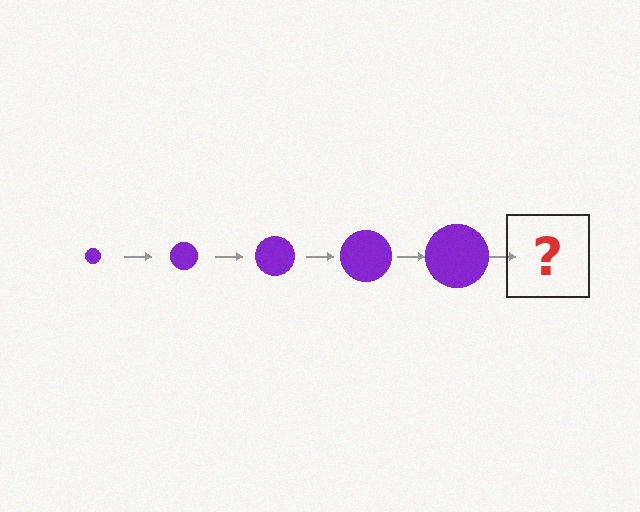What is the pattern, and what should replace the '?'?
The pattern is that the circle gets progressively larger each step. The '?' should be a purple circle, larger than the previous one.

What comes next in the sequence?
The next element should be a purple circle, larger than the previous one.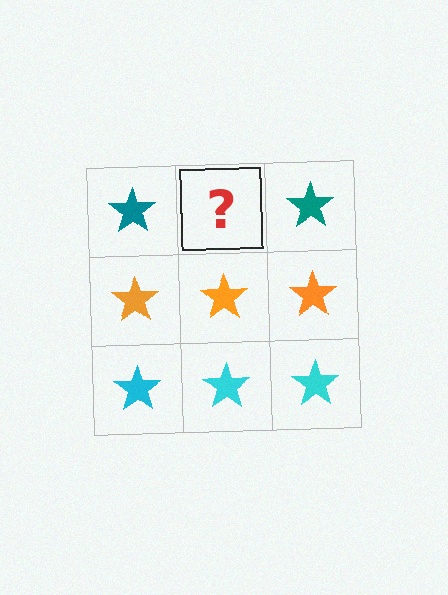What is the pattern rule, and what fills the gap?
The rule is that each row has a consistent color. The gap should be filled with a teal star.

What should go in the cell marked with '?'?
The missing cell should contain a teal star.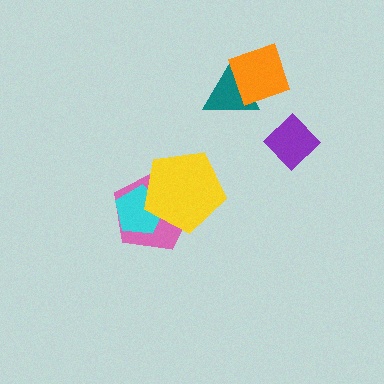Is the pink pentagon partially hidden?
Yes, it is partially covered by another shape.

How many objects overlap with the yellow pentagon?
2 objects overlap with the yellow pentagon.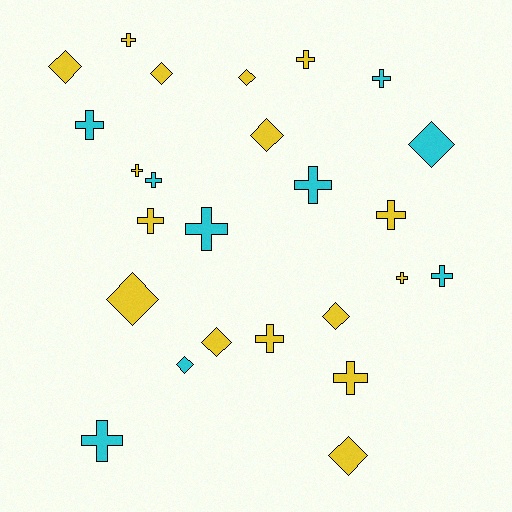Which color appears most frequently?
Yellow, with 16 objects.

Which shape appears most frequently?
Cross, with 15 objects.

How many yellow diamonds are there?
There are 8 yellow diamonds.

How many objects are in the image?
There are 25 objects.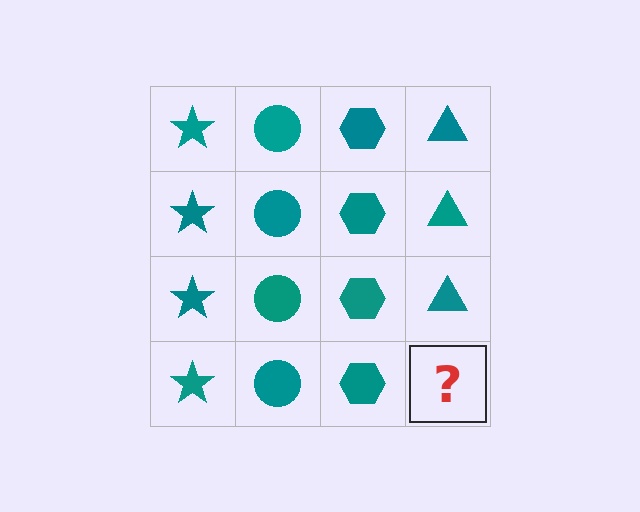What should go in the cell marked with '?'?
The missing cell should contain a teal triangle.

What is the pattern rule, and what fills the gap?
The rule is that each column has a consistent shape. The gap should be filled with a teal triangle.